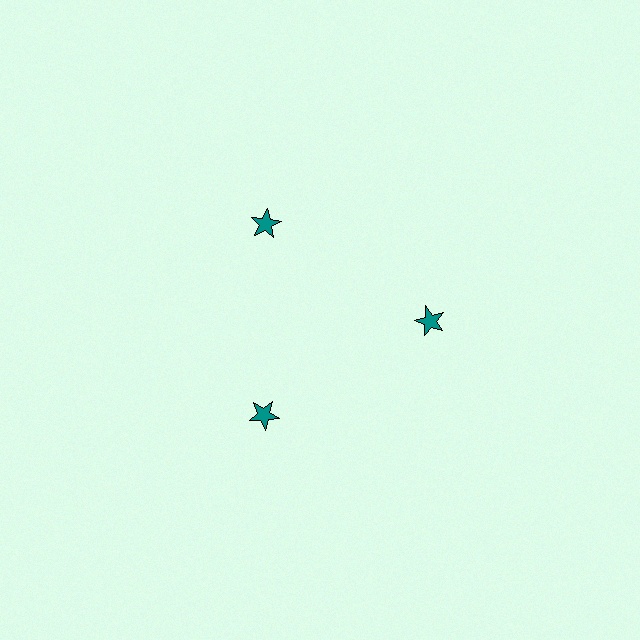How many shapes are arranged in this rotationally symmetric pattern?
There are 3 shapes, arranged in 3 groups of 1.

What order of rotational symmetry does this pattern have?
This pattern has 3-fold rotational symmetry.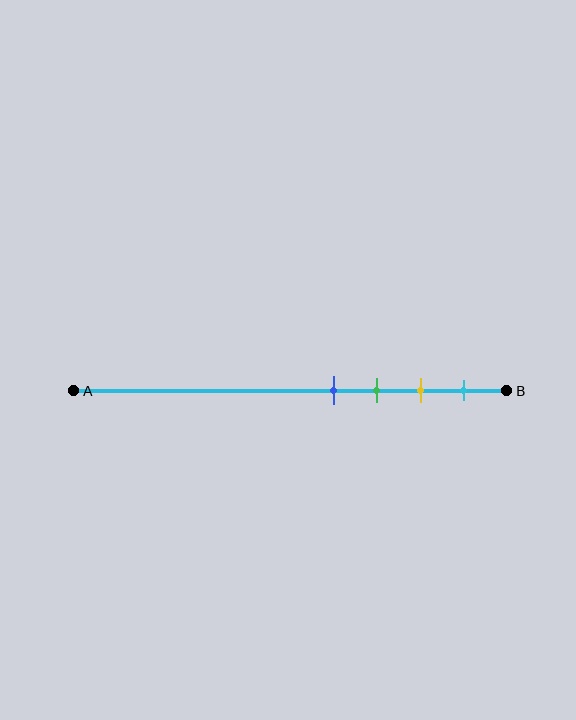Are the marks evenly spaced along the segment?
Yes, the marks are approximately evenly spaced.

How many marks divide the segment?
There are 4 marks dividing the segment.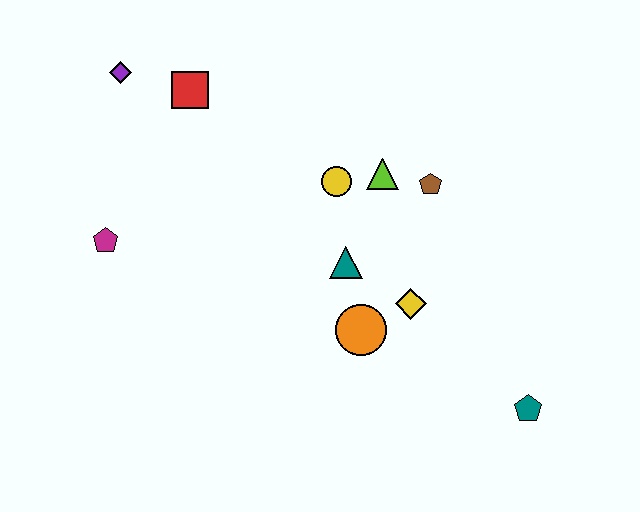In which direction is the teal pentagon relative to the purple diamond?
The teal pentagon is to the right of the purple diamond.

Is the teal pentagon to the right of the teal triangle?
Yes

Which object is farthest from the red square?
The teal pentagon is farthest from the red square.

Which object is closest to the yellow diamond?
The orange circle is closest to the yellow diamond.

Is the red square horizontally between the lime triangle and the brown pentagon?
No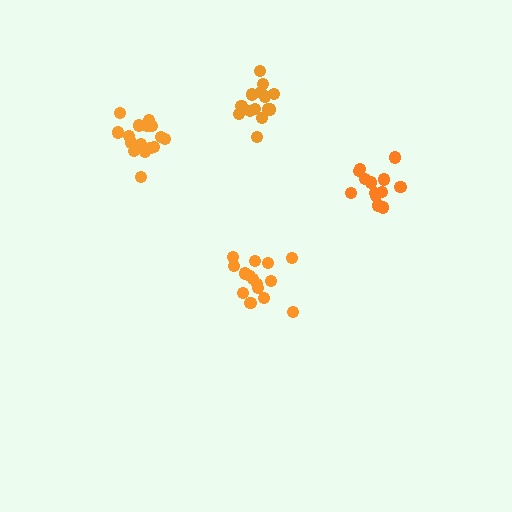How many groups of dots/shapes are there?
There are 4 groups.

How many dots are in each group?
Group 1: 14 dots, Group 2: 17 dots, Group 3: 15 dots, Group 4: 14 dots (60 total).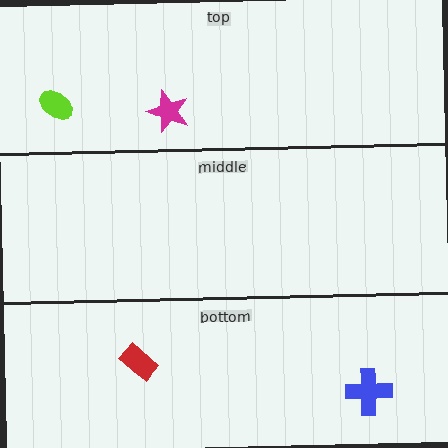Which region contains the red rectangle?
The bottom region.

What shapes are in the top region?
The lime ellipse, the magenta star.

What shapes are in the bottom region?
The blue cross, the red rectangle.